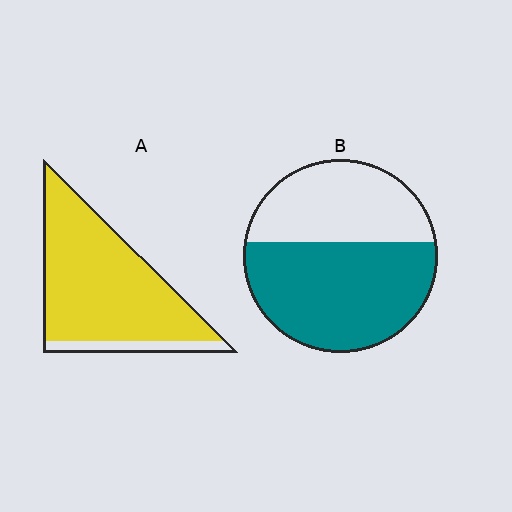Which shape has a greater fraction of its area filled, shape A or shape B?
Shape A.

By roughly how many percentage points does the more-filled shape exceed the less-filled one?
By roughly 30 percentage points (A over B).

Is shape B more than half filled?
Yes.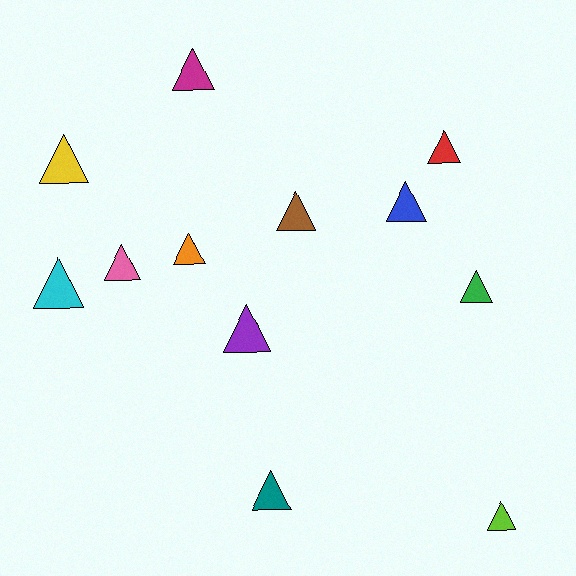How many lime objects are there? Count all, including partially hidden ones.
There is 1 lime object.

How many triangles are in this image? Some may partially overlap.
There are 12 triangles.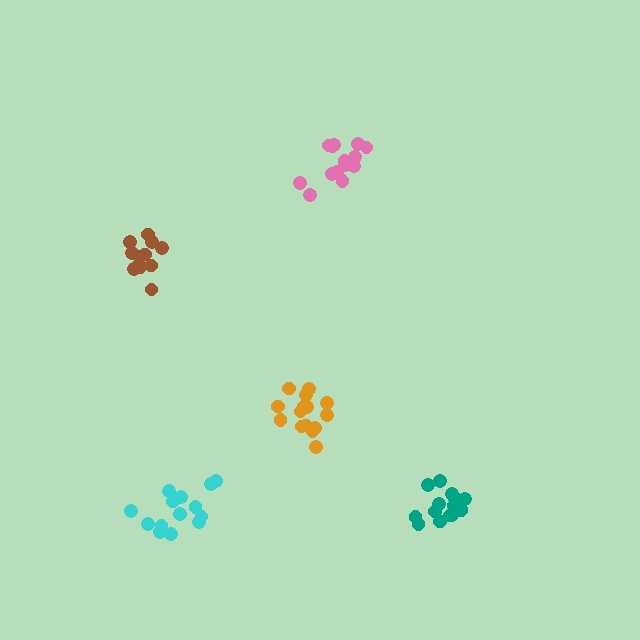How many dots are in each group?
Group 1: 16 dots, Group 2: 12 dots, Group 3: 15 dots, Group 4: 16 dots, Group 5: 14 dots (73 total).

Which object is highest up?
The pink cluster is topmost.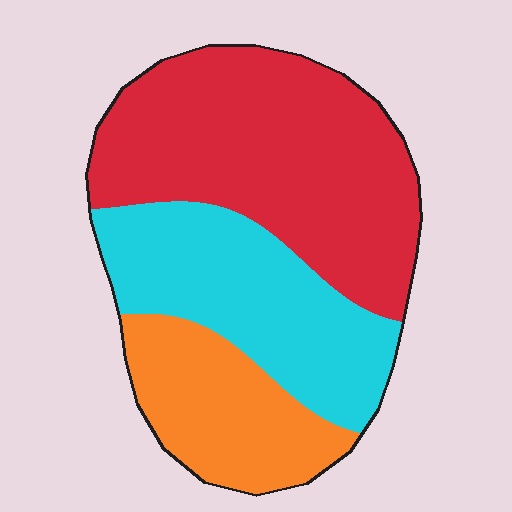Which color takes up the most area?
Red, at roughly 50%.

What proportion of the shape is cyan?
Cyan covers 31% of the shape.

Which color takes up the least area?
Orange, at roughly 20%.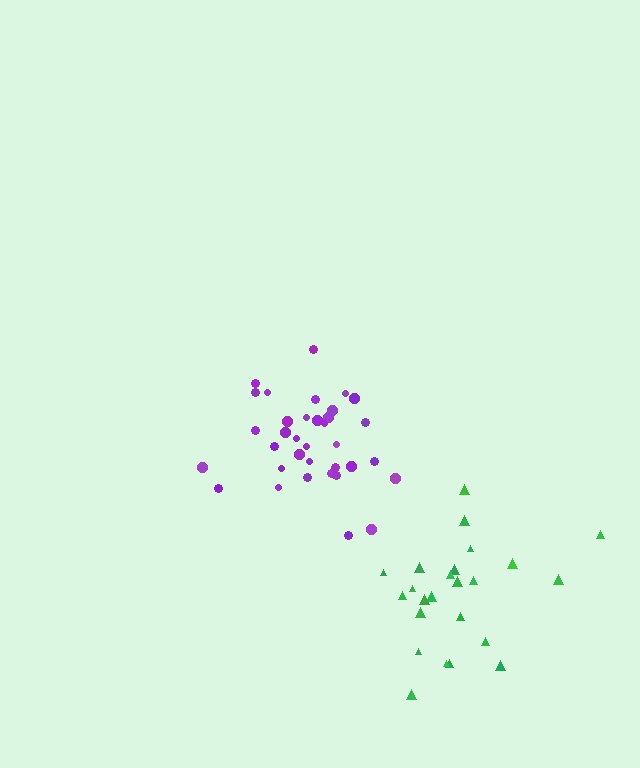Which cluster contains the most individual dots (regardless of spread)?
Purple (35).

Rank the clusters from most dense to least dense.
purple, green.